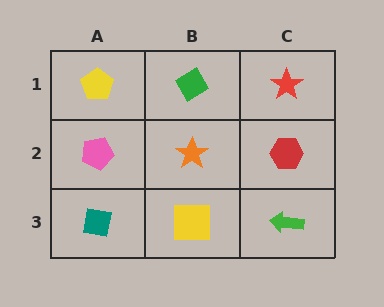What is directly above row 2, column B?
A green diamond.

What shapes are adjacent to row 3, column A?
A pink pentagon (row 2, column A), a yellow square (row 3, column B).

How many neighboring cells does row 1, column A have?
2.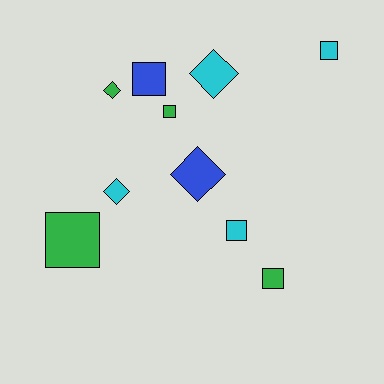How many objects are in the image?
There are 10 objects.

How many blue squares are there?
There is 1 blue square.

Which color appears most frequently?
Green, with 4 objects.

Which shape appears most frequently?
Square, with 6 objects.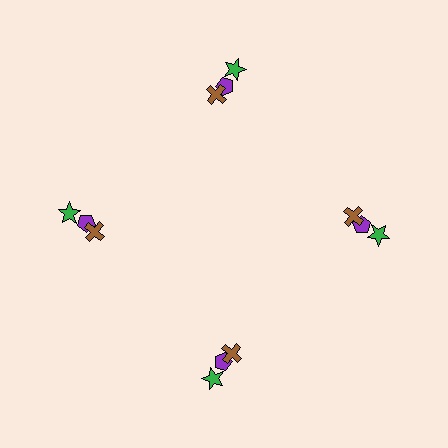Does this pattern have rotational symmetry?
Yes, this pattern has 4-fold rotational symmetry. It looks the same after rotating 90 degrees around the center.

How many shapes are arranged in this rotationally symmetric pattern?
There are 12 shapes, arranged in 4 groups of 3.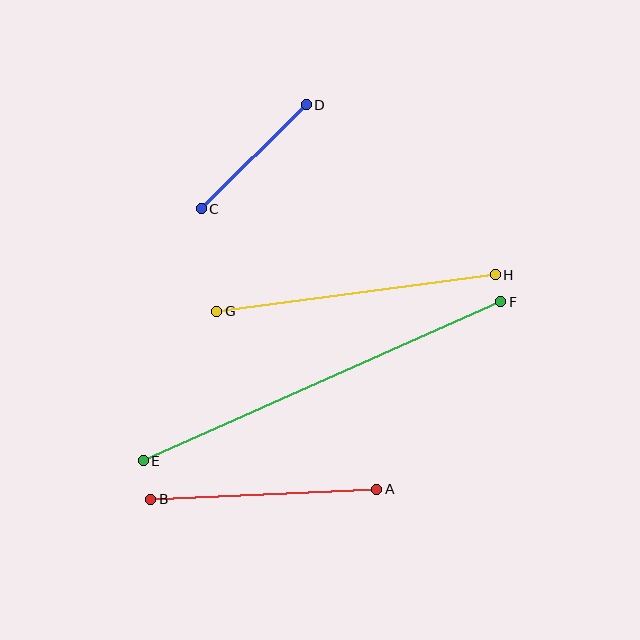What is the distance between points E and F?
The distance is approximately 391 pixels.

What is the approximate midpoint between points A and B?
The midpoint is at approximately (264, 494) pixels.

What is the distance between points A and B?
The distance is approximately 226 pixels.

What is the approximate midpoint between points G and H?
The midpoint is at approximately (356, 293) pixels.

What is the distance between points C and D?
The distance is approximately 148 pixels.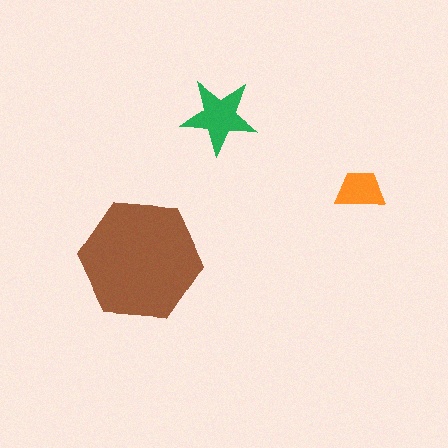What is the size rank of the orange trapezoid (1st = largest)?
3rd.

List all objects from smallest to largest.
The orange trapezoid, the green star, the brown hexagon.